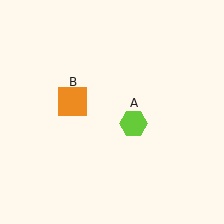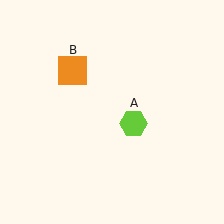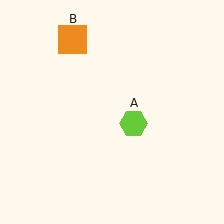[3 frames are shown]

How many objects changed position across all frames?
1 object changed position: orange square (object B).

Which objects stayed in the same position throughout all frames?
Lime hexagon (object A) remained stationary.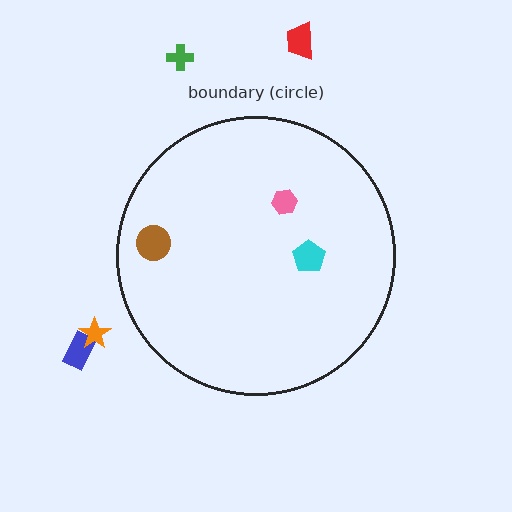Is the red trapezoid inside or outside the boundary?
Outside.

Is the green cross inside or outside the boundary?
Outside.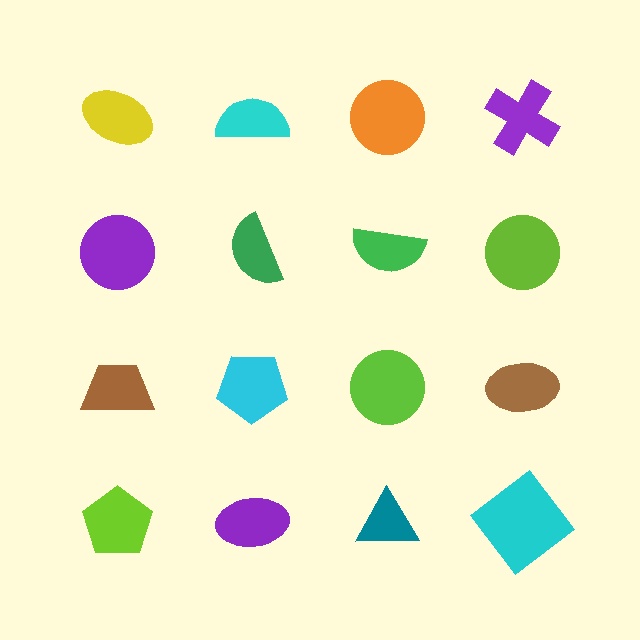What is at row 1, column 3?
An orange circle.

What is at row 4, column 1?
A lime pentagon.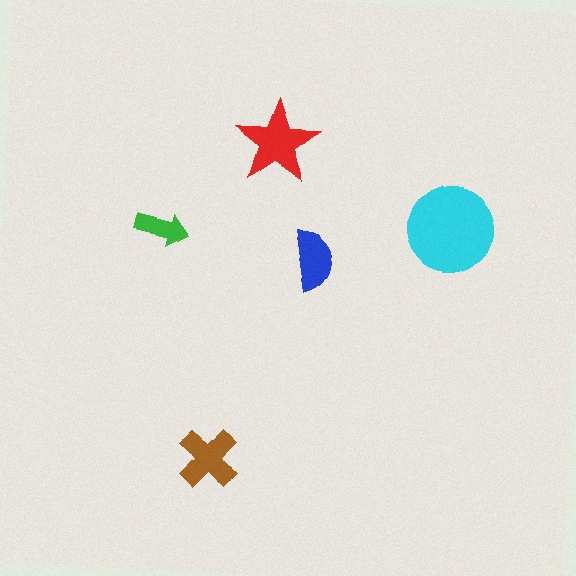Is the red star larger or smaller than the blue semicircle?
Larger.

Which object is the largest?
The cyan circle.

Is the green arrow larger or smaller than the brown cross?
Smaller.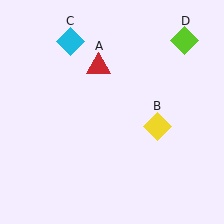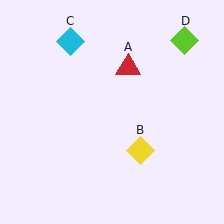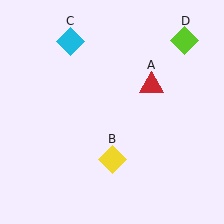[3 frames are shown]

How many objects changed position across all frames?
2 objects changed position: red triangle (object A), yellow diamond (object B).